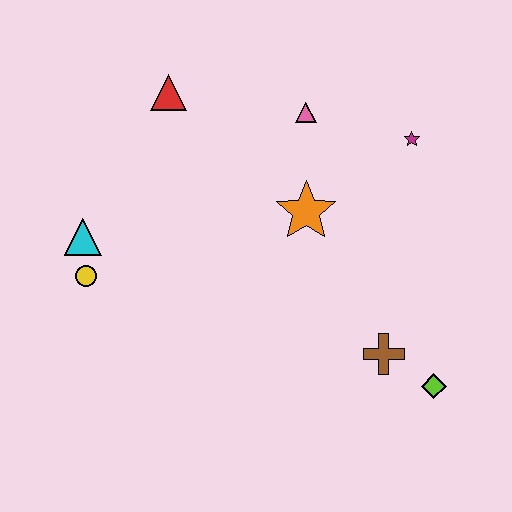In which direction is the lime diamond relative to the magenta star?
The lime diamond is below the magenta star.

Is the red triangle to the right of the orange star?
No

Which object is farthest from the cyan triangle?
The lime diamond is farthest from the cyan triangle.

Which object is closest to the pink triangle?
The orange star is closest to the pink triangle.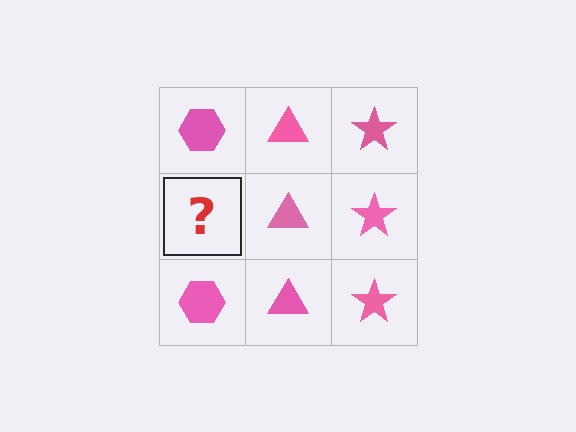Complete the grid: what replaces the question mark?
The question mark should be replaced with a pink hexagon.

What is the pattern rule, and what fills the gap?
The rule is that each column has a consistent shape. The gap should be filled with a pink hexagon.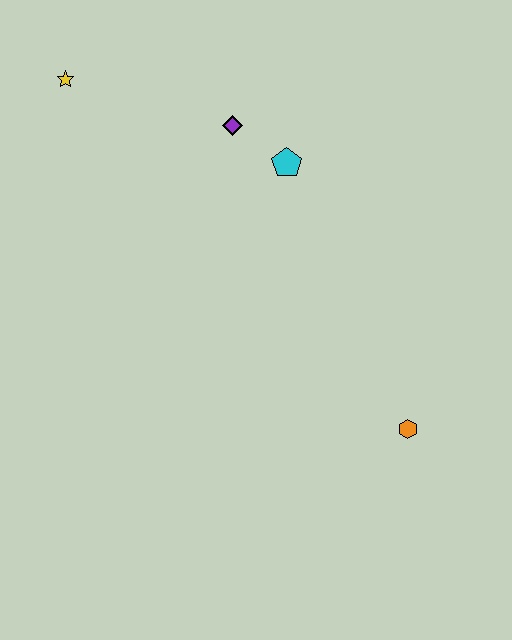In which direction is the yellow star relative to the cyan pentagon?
The yellow star is to the left of the cyan pentagon.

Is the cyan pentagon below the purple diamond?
Yes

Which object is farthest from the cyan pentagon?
The orange hexagon is farthest from the cyan pentagon.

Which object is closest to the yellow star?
The purple diamond is closest to the yellow star.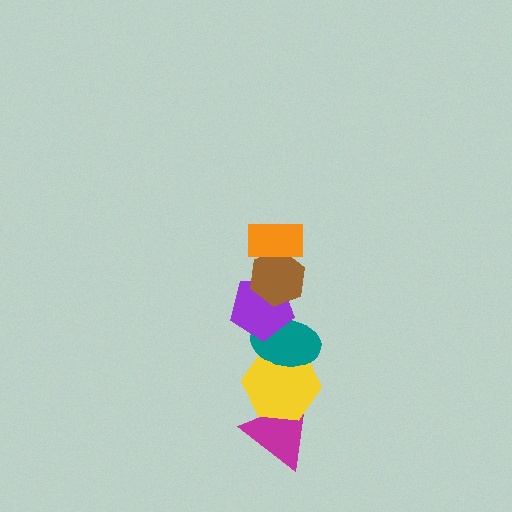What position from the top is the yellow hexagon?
The yellow hexagon is 5th from the top.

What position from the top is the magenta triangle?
The magenta triangle is 6th from the top.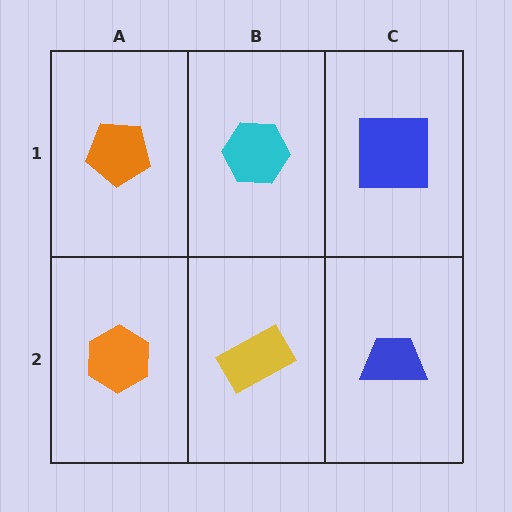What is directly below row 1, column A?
An orange hexagon.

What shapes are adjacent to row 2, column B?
A cyan hexagon (row 1, column B), an orange hexagon (row 2, column A), a blue trapezoid (row 2, column C).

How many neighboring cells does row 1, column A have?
2.